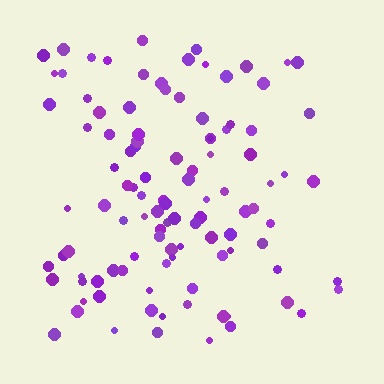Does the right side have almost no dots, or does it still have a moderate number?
Still a moderate number, just noticeably fewer than the left.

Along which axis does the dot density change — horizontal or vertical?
Horizontal.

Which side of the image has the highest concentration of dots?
The left.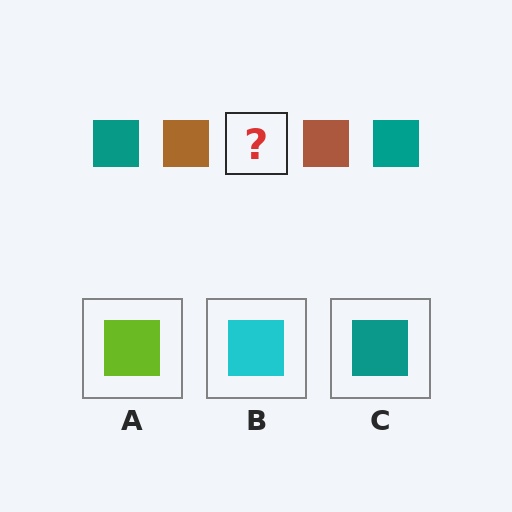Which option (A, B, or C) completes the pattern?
C.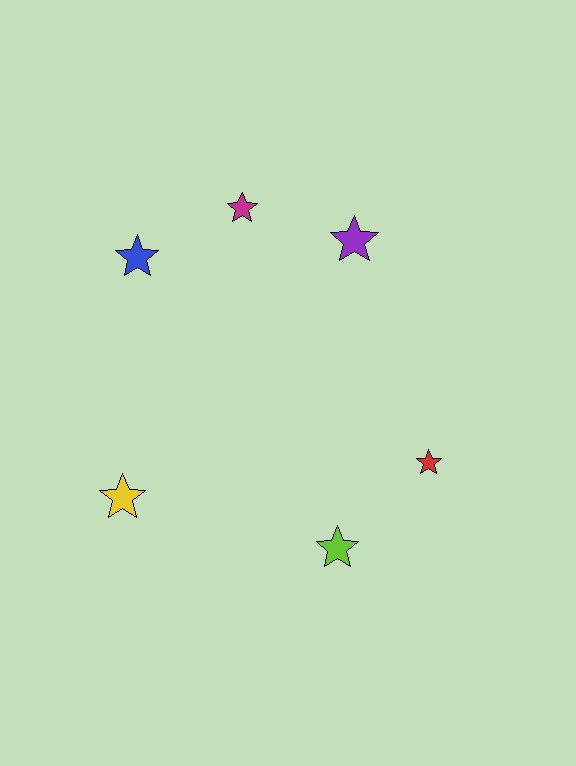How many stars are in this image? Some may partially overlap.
There are 6 stars.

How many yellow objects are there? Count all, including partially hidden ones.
There is 1 yellow object.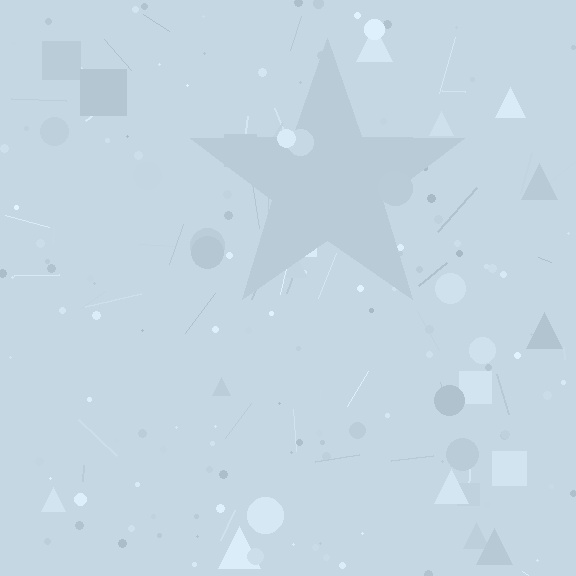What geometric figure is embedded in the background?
A star is embedded in the background.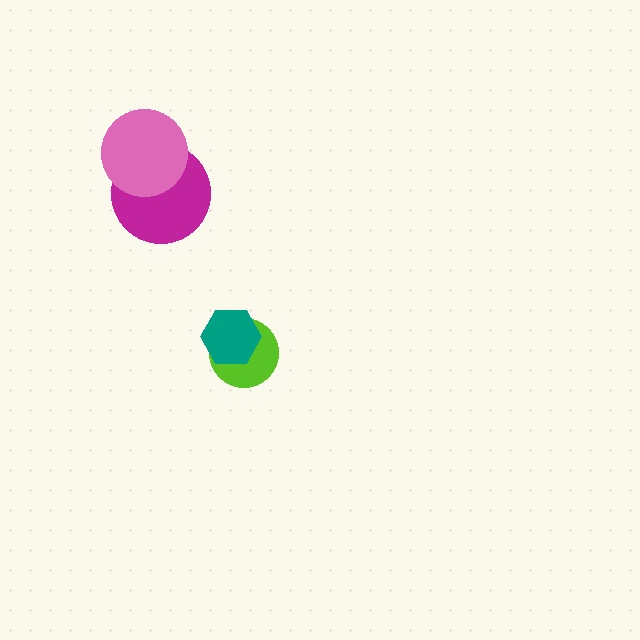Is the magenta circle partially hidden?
Yes, it is partially covered by another shape.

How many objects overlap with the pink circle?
1 object overlaps with the pink circle.